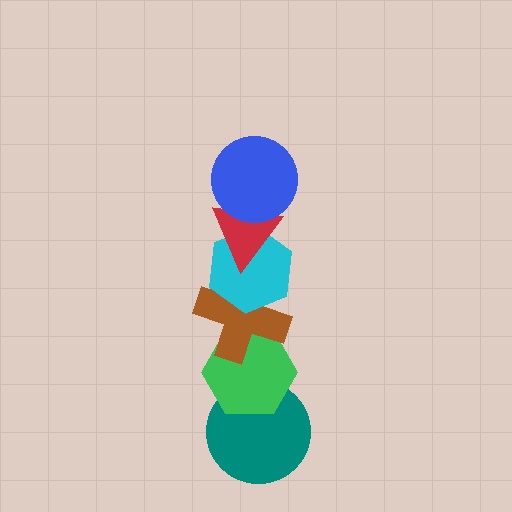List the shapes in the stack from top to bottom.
From top to bottom: the blue circle, the red triangle, the cyan hexagon, the brown cross, the green hexagon, the teal circle.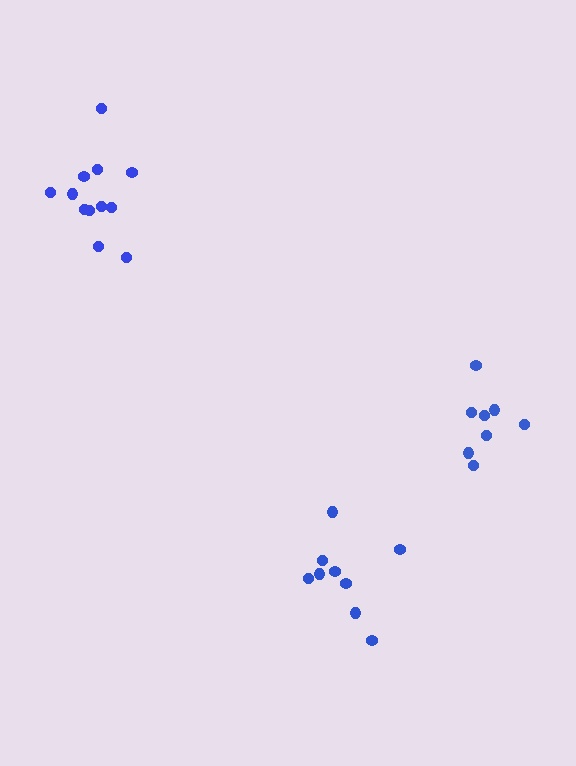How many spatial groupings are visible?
There are 3 spatial groupings.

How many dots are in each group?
Group 1: 12 dots, Group 2: 8 dots, Group 3: 9 dots (29 total).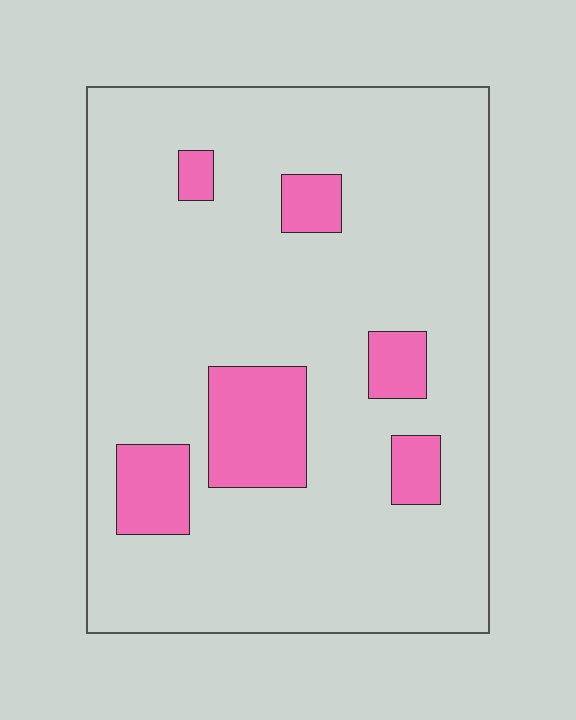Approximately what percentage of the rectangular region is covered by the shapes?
Approximately 15%.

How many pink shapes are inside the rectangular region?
6.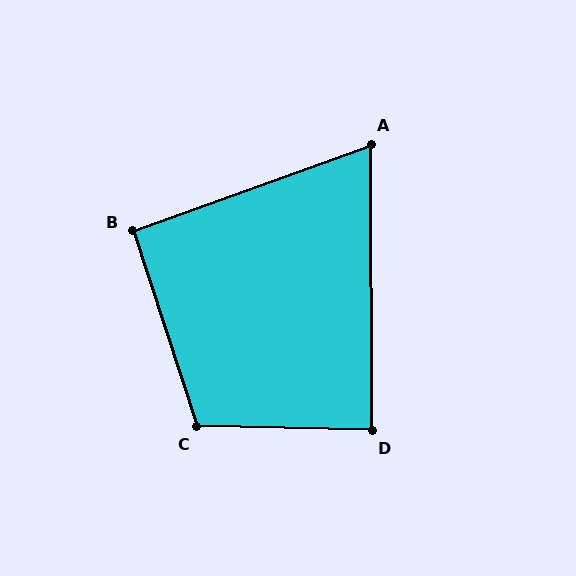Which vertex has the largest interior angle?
C, at approximately 109 degrees.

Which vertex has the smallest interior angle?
A, at approximately 71 degrees.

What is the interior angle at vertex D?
Approximately 88 degrees (approximately right).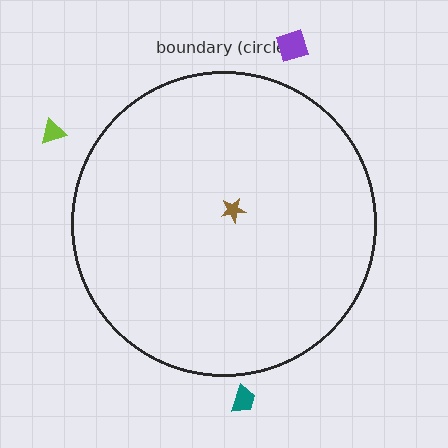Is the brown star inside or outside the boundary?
Inside.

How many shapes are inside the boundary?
1 inside, 3 outside.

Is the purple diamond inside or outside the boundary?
Outside.